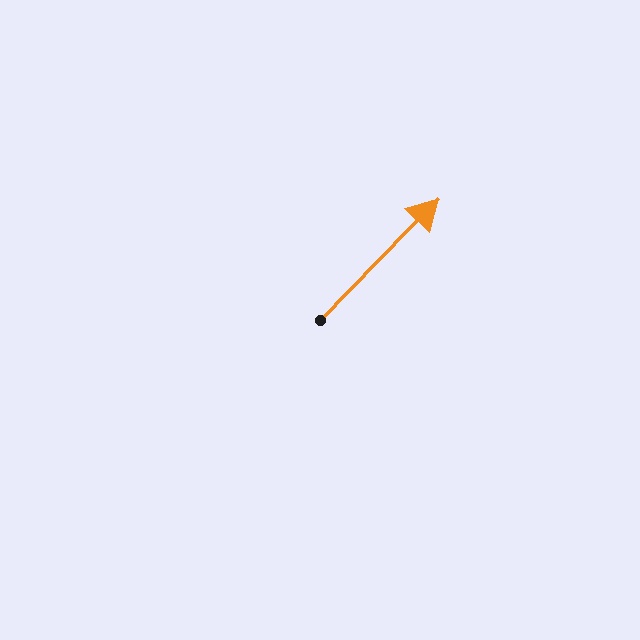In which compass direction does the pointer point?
Northeast.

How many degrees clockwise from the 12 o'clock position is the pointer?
Approximately 44 degrees.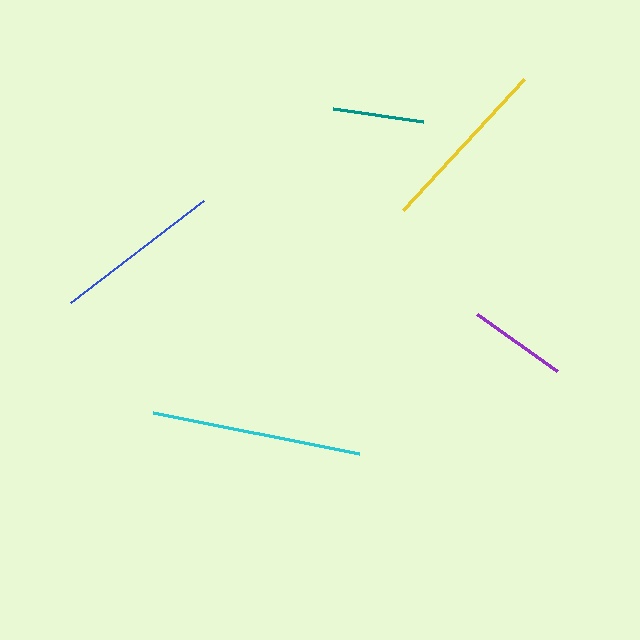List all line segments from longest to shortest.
From longest to shortest: cyan, yellow, blue, purple, teal.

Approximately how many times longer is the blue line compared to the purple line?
The blue line is approximately 1.7 times the length of the purple line.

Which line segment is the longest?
The cyan line is the longest at approximately 211 pixels.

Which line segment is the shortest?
The teal line is the shortest at approximately 91 pixels.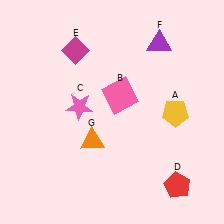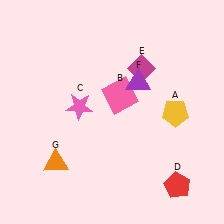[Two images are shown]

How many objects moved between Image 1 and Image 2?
3 objects moved between the two images.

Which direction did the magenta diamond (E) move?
The magenta diamond (E) moved right.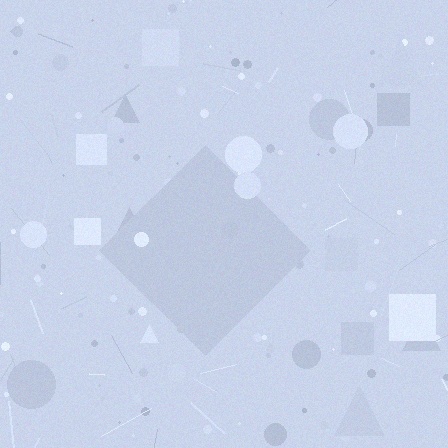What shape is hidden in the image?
A diamond is hidden in the image.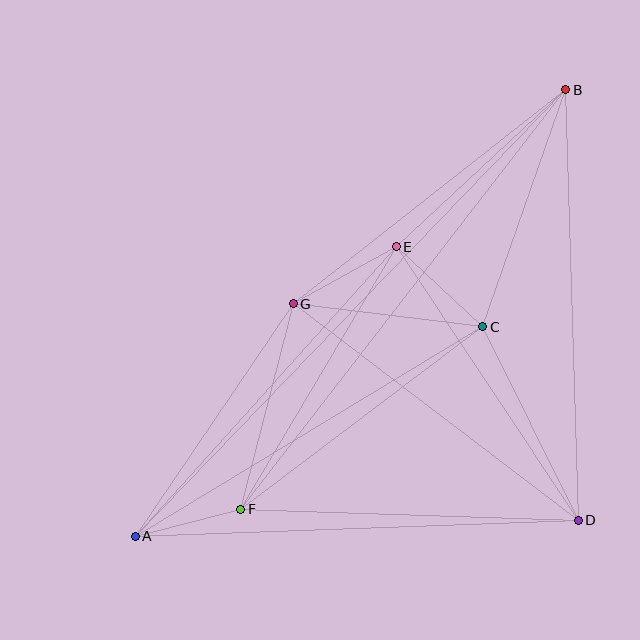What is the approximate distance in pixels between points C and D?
The distance between C and D is approximately 216 pixels.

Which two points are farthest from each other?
Points A and B are farthest from each other.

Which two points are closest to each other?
Points A and F are closest to each other.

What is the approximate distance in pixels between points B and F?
The distance between B and F is approximately 531 pixels.